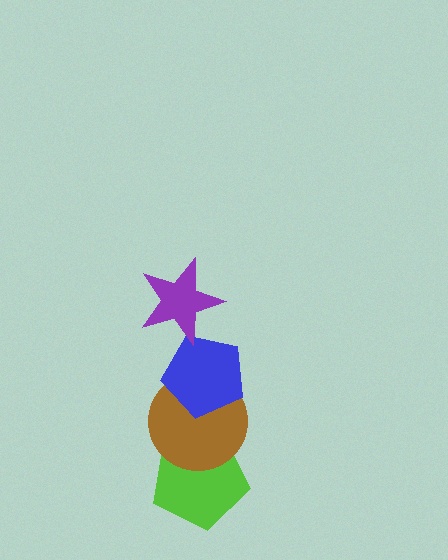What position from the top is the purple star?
The purple star is 1st from the top.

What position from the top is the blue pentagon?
The blue pentagon is 2nd from the top.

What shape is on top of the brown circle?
The blue pentagon is on top of the brown circle.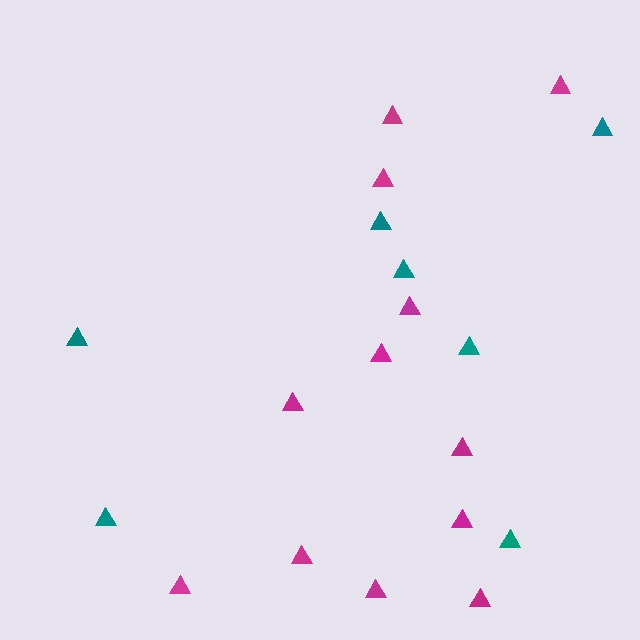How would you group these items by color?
There are 2 groups: one group of magenta triangles (12) and one group of teal triangles (7).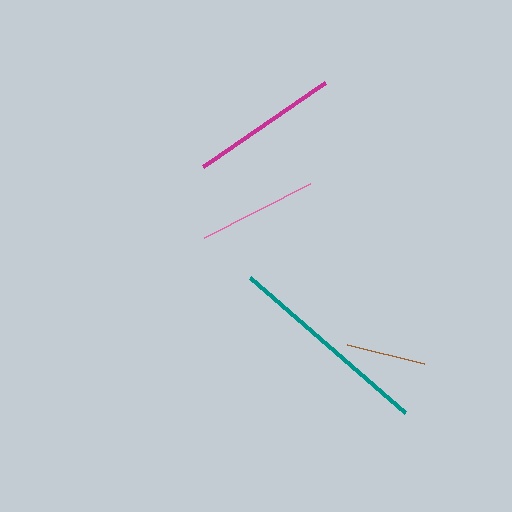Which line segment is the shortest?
The brown line is the shortest at approximately 80 pixels.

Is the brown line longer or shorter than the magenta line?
The magenta line is longer than the brown line.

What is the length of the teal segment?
The teal segment is approximately 206 pixels long.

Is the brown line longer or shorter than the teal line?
The teal line is longer than the brown line.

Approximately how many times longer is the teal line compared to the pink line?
The teal line is approximately 1.7 times the length of the pink line.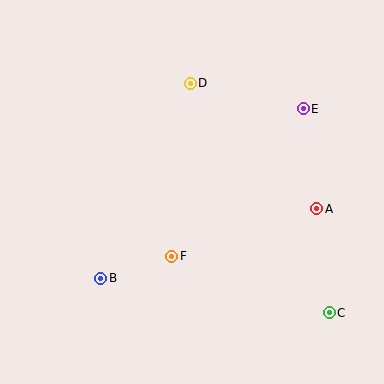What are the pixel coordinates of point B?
Point B is at (101, 278).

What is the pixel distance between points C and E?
The distance between C and E is 206 pixels.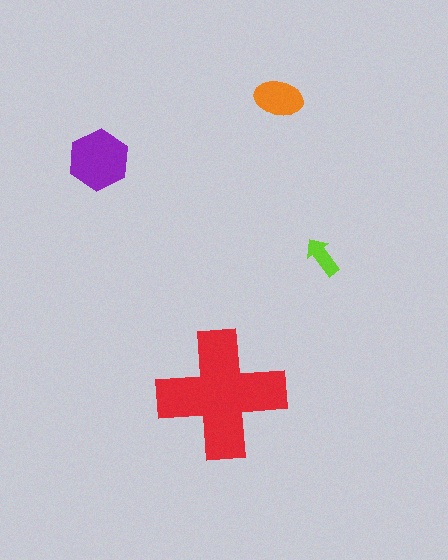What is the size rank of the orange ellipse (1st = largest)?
3rd.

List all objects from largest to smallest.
The red cross, the purple hexagon, the orange ellipse, the lime arrow.